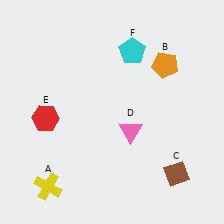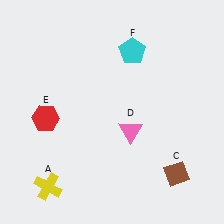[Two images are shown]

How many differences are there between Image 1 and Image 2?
There is 1 difference between the two images.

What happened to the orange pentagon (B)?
The orange pentagon (B) was removed in Image 2. It was in the top-right area of Image 1.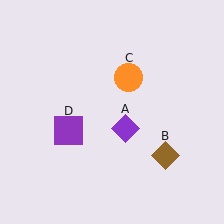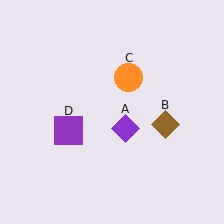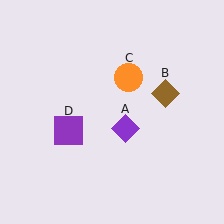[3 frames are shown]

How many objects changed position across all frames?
1 object changed position: brown diamond (object B).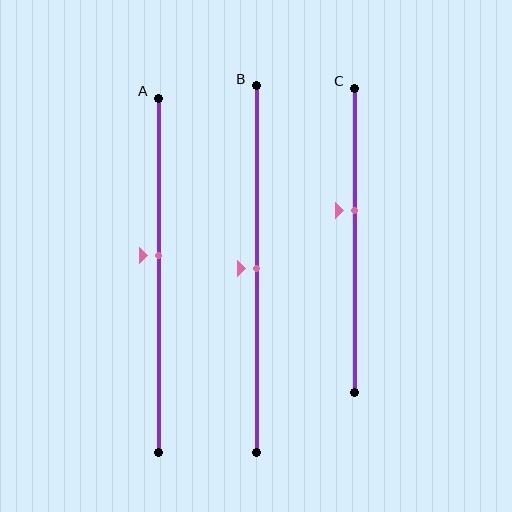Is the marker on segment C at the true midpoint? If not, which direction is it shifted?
No, the marker on segment C is shifted upward by about 10% of the segment length.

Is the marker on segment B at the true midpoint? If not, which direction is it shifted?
Yes, the marker on segment B is at the true midpoint.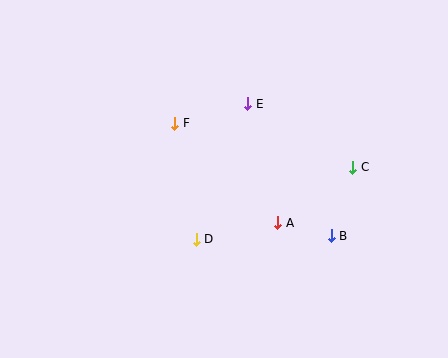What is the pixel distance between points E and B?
The distance between E and B is 156 pixels.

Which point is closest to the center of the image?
Point D at (196, 239) is closest to the center.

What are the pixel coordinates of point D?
Point D is at (196, 239).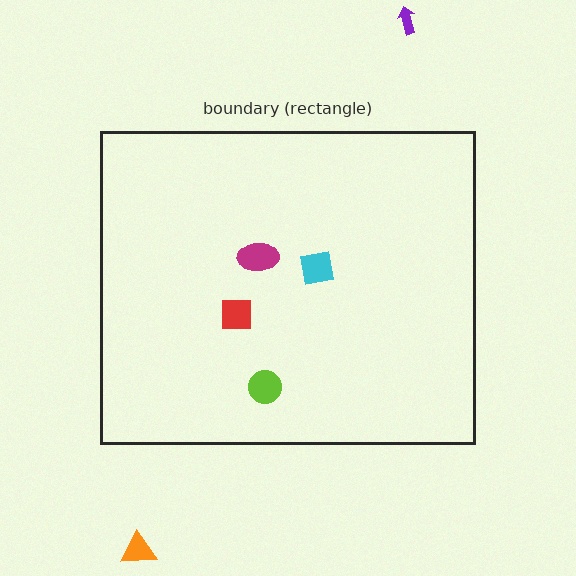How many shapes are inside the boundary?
4 inside, 2 outside.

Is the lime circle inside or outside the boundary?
Inside.